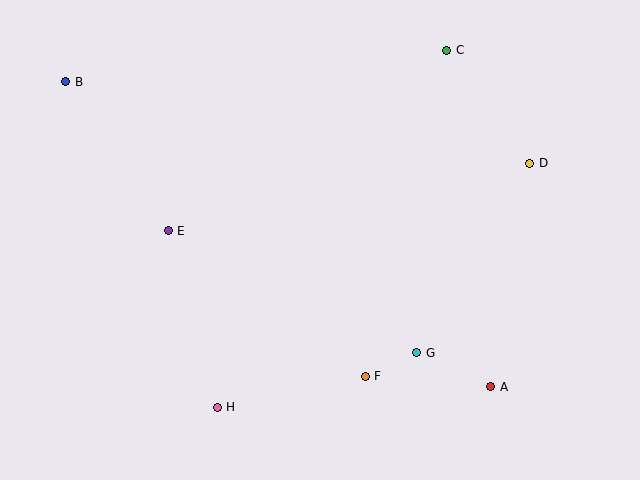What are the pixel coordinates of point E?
Point E is at (168, 231).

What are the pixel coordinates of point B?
Point B is at (66, 82).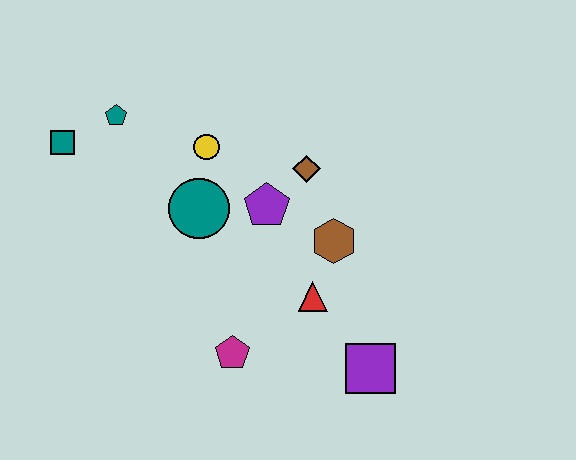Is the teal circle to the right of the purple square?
No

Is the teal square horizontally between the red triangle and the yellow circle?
No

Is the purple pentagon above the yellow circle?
No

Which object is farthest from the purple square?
The teal square is farthest from the purple square.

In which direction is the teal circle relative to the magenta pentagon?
The teal circle is above the magenta pentagon.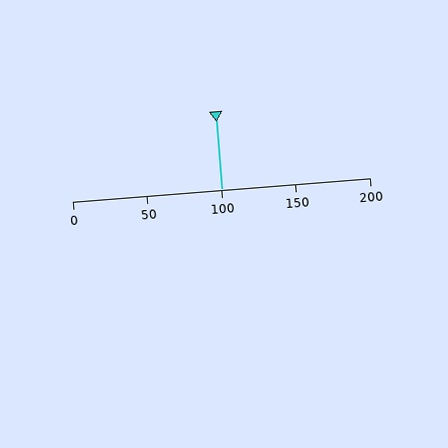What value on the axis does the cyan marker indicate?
The marker indicates approximately 100.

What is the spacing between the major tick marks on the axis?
The major ticks are spaced 50 apart.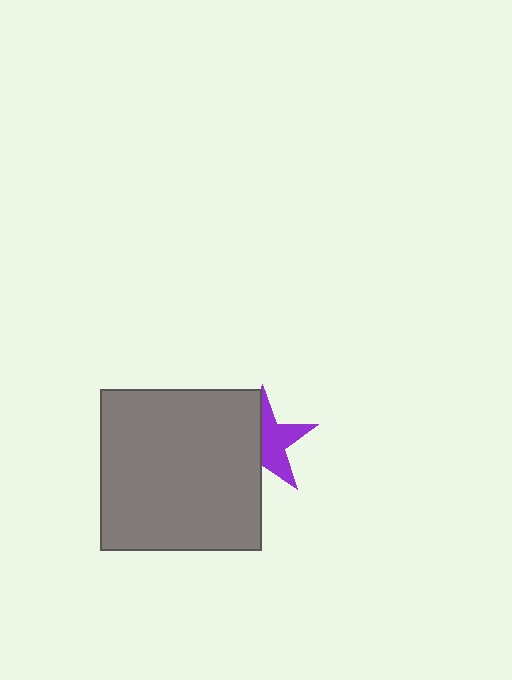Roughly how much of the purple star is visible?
About half of it is visible (roughly 53%).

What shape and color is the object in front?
The object in front is a gray square.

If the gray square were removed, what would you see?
You would see the complete purple star.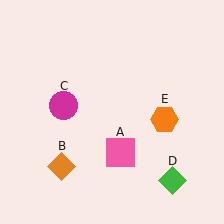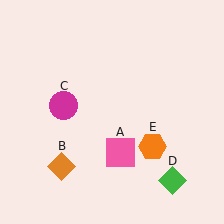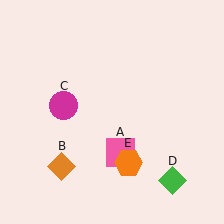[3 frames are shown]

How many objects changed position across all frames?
1 object changed position: orange hexagon (object E).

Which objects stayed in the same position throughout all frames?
Pink square (object A) and orange diamond (object B) and magenta circle (object C) and green diamond (object D) remained stationary.